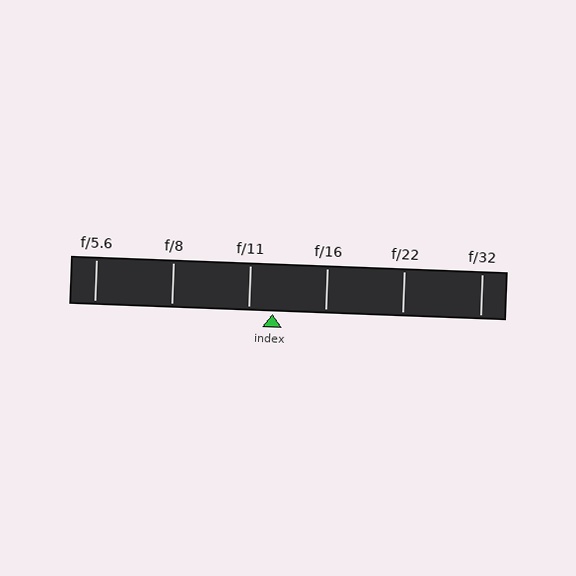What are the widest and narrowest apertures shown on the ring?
The widest aperture shown is f/5.6 and the narrowest is f/32.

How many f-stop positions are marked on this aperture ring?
There are 6 f-stop positions marked.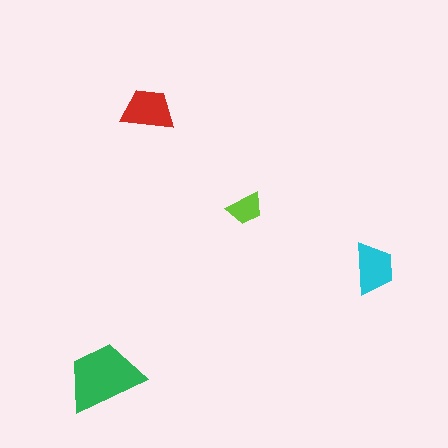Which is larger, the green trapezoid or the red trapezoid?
The green one.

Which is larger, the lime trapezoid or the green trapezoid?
The green one.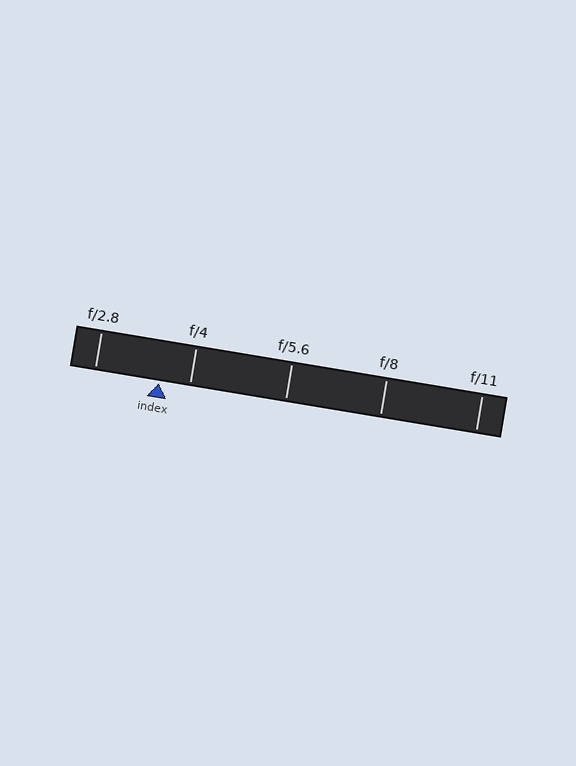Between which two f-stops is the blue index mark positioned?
The index mark is between f/2.8 and f/4.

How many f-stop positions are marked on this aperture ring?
There are 5 f-stop positions marked.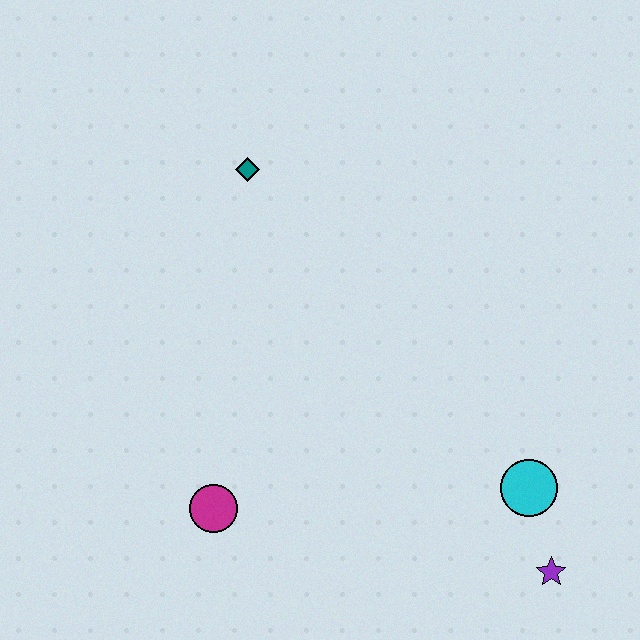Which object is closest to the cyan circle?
The purple star is closest to the cyan circle.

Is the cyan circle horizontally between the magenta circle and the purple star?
Yes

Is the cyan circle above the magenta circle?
Yes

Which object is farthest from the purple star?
The teal diamond is farthest from the purple star.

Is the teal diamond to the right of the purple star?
No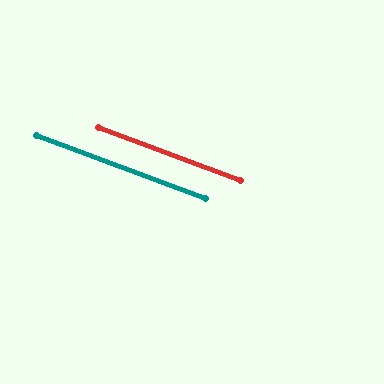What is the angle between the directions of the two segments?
Approximately 0 degrees.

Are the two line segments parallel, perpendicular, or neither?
Parallel — their directions differ by only 0.1°.